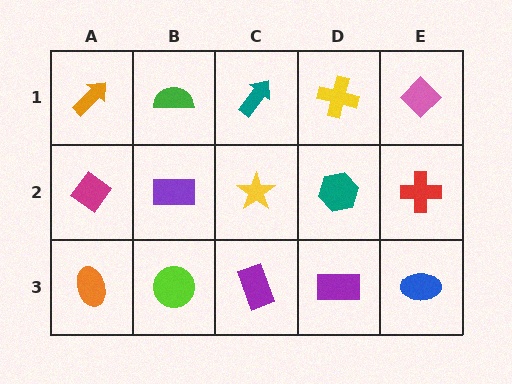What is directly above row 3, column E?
A red cross.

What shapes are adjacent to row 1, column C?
A yellow star (row 2, column C), a green semicircle (row 1, column B), a yellow cross (row 1, column D).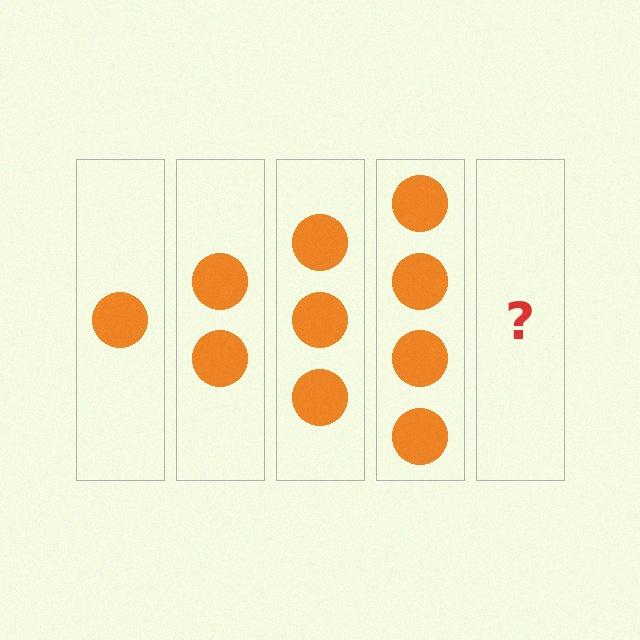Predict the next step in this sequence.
The next step is 5 circles.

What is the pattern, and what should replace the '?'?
The pattern is that each step adds one more circle. The '?' should be 5 circles.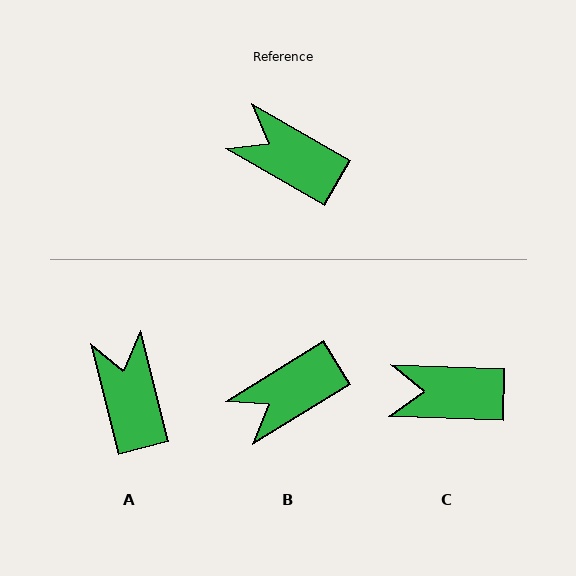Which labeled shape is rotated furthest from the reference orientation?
B, about 62 degrees away.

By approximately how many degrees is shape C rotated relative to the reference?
Approximately 28 degrees counter-clockwise.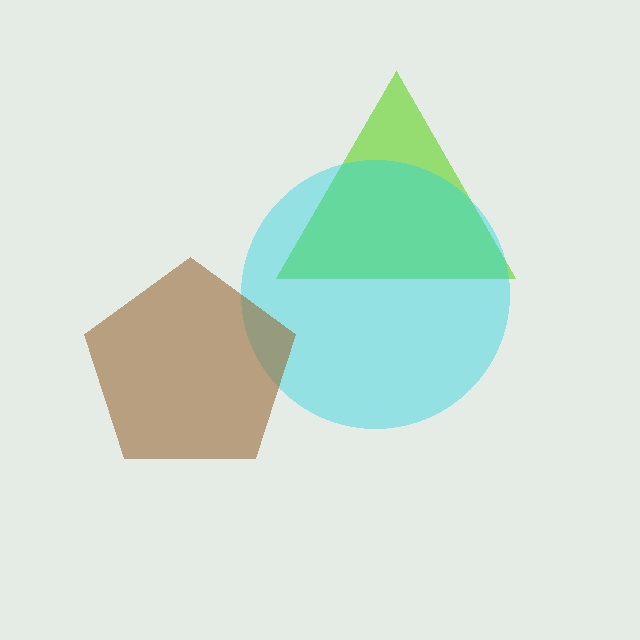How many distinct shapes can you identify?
There are 3 distinct shapes: a lime triangle, a cyan circle, a brown pentagon.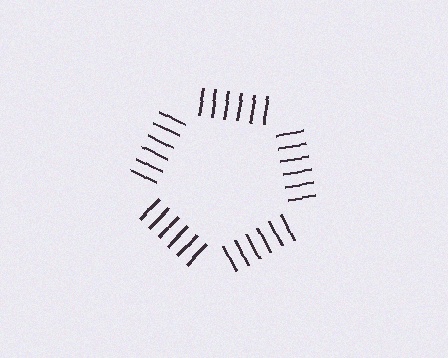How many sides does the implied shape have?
5 sides — the line-ends trace a pentagon.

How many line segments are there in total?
30 — 6 along each of the 5 edges.